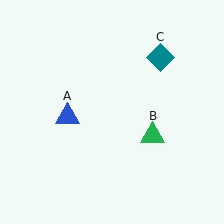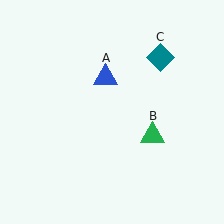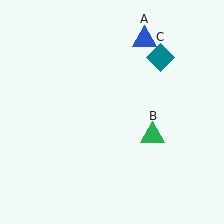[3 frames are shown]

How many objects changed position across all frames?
1 object changed position: blue triangle (object A).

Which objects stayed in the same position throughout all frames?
Green triangle (object B) and teal diamond (object C) remained stationary.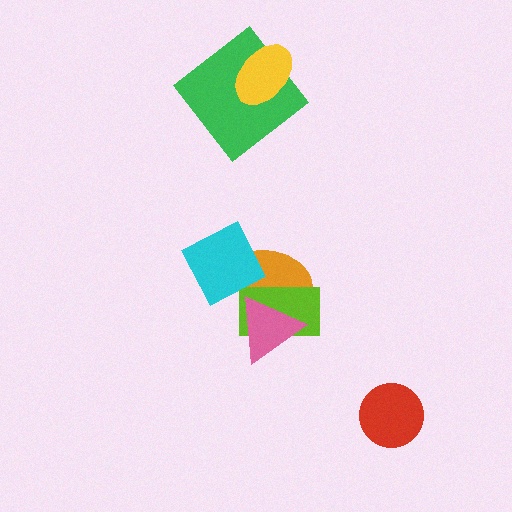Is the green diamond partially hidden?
Yes, it is partially covered by another shape.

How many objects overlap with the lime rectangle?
3 objects overlap with the lime rectangle.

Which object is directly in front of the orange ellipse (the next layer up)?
The lime rectangle is directly in front of the orange ellipse.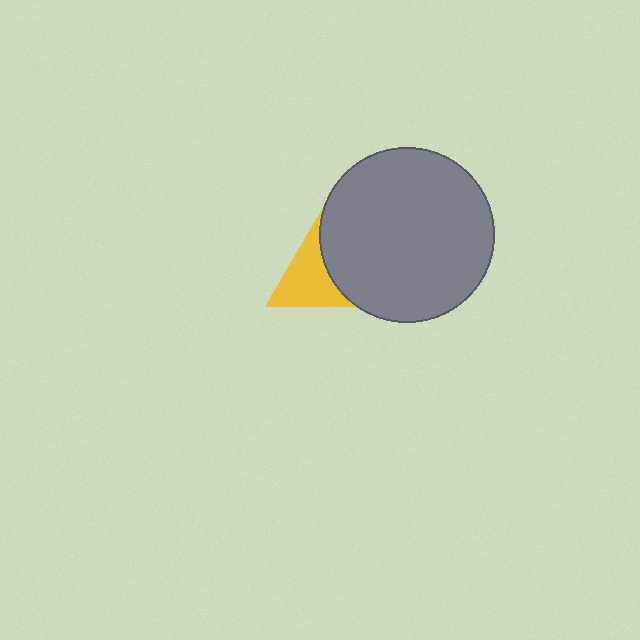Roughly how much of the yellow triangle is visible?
About half of it is visible (roughly 56%).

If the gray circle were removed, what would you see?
You would see the complete yellow triangle.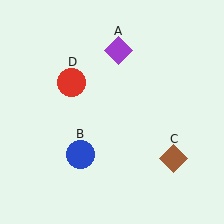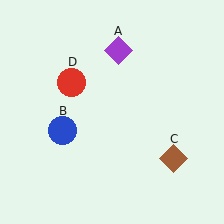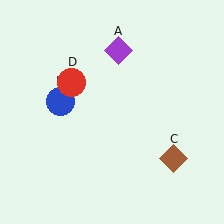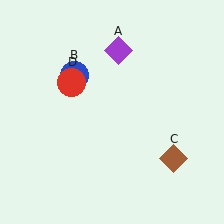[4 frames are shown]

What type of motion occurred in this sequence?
The blue circle (object B) rotated clockwise around the center of the scene.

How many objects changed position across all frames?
1 object changed position: blue circle (object B).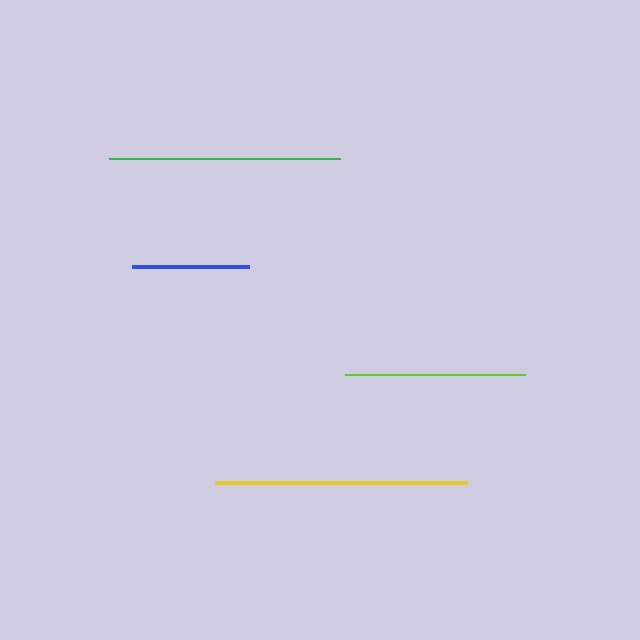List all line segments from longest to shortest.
From longest to shortest: yellow, green, lime, blue.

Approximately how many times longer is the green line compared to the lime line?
The green line is approximately 1.3 times the length of the lime line.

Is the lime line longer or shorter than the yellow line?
The yellow line is longer than the lime line.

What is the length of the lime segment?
The lime segment is approximately 180 pixels long.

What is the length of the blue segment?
The blue segment is approximately 117 pixels long.